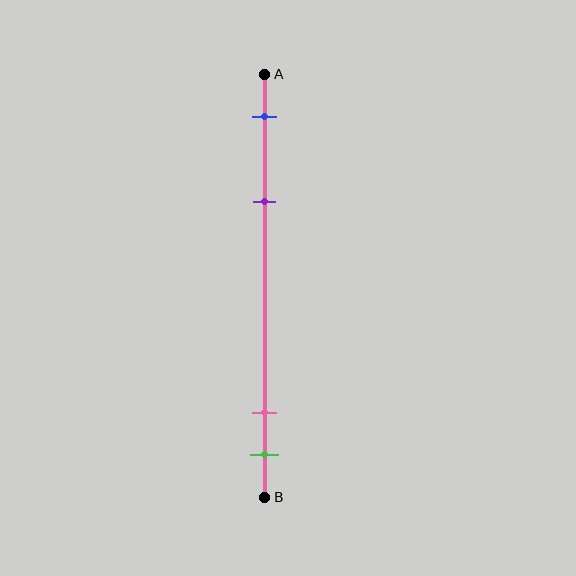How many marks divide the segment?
There are 4 marks dividing the segment.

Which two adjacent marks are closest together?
The pink and green marks are the closest adjacent pair.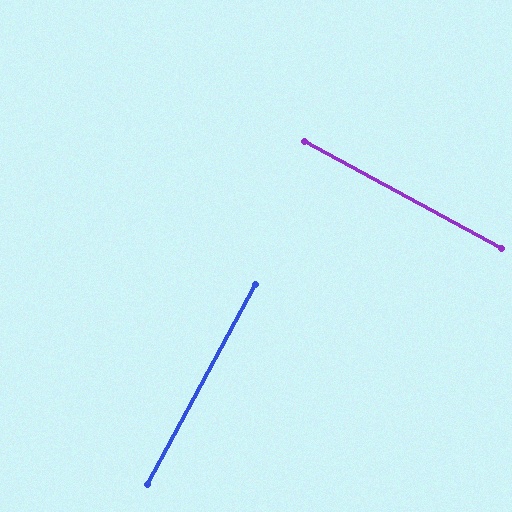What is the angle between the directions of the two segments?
Approximately 90 degrees.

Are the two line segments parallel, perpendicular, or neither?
Perpendicular — they meet at approximately 90°.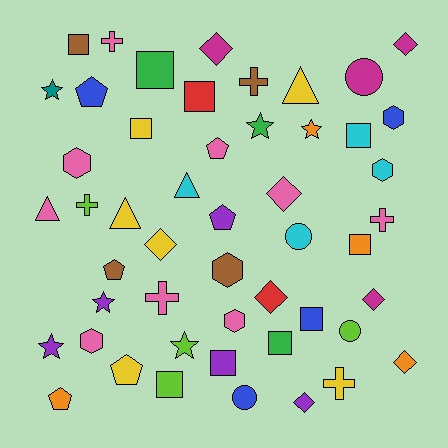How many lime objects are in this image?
There are 4 lime objects.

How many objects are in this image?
There are 50 objects.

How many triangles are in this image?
There are 4 triangles.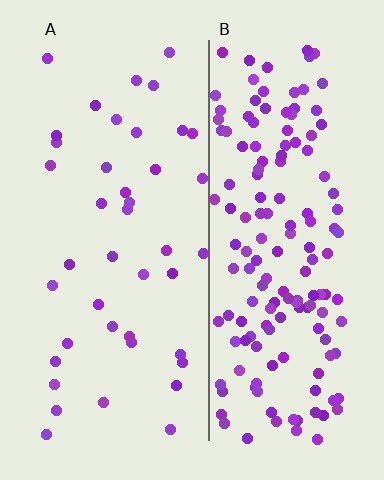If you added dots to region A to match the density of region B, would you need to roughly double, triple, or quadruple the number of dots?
Approximately quadruple.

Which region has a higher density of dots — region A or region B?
B (the right).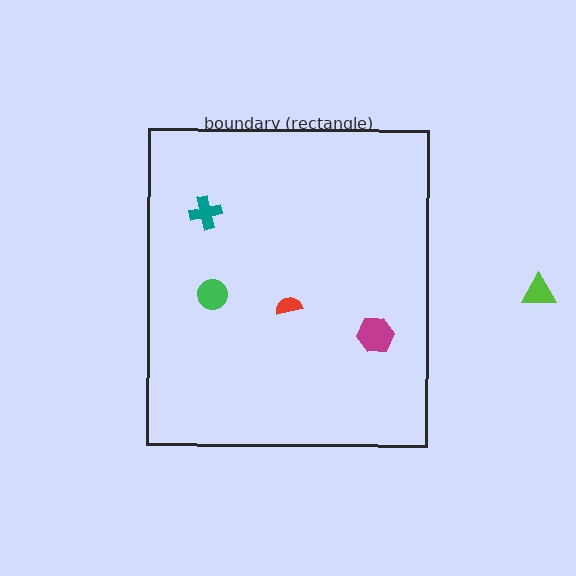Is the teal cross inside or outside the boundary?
Inside.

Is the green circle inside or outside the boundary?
Inside.